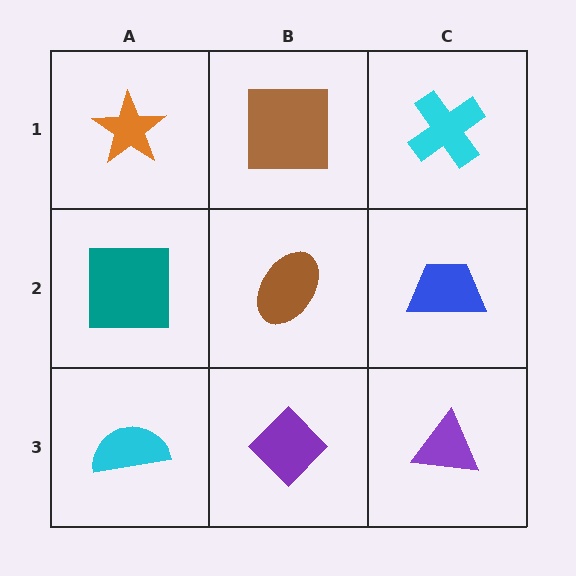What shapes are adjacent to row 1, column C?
A blue trapezoid (row 2, column C), a brown square (row 1, column B).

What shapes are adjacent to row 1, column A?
A teal square (row 2, column A), a brown square (row 1, column B).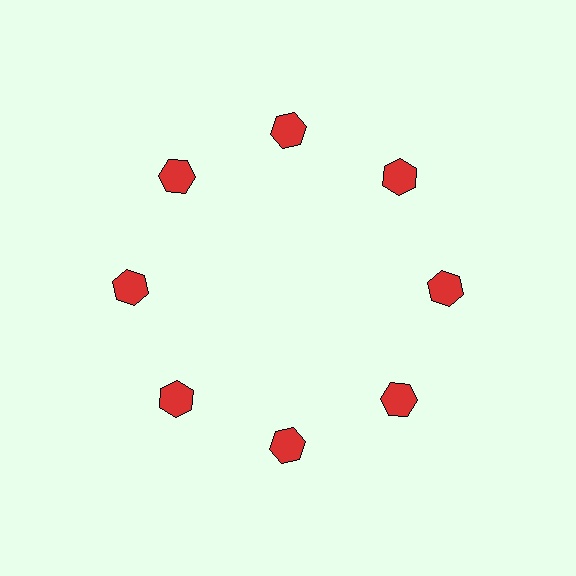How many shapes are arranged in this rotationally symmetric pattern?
There are 8 shapes, arranged in 8 groups of 1.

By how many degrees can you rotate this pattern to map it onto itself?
The pattern maps onto itself every 45 degrees of rotation.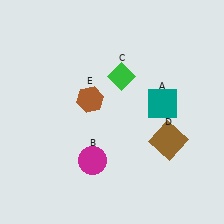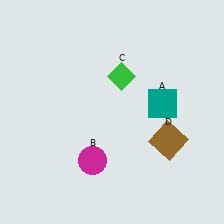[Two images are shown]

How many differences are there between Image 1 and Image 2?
There is 1 difference between the two images.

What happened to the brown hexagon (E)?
The brown hexagon (E) was removed in Image 2. It was in the top-left area of Image 1.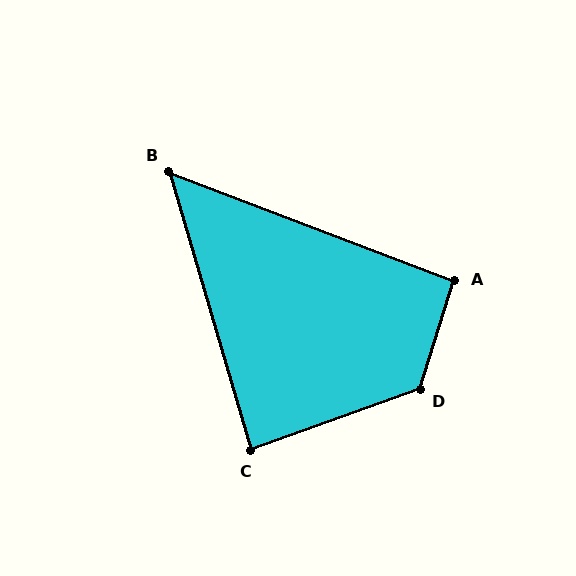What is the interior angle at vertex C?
Approximately 87 degrees (approximately right).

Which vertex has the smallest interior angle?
B, at approximately 53 degrees.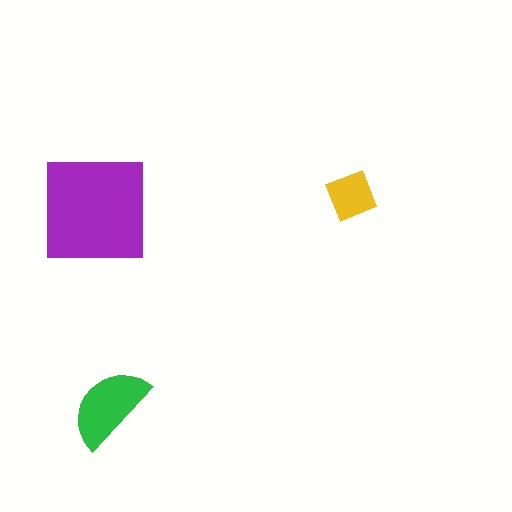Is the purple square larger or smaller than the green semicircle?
Larger.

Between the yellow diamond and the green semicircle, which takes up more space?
The green semicircle.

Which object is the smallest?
The yellow diamond.